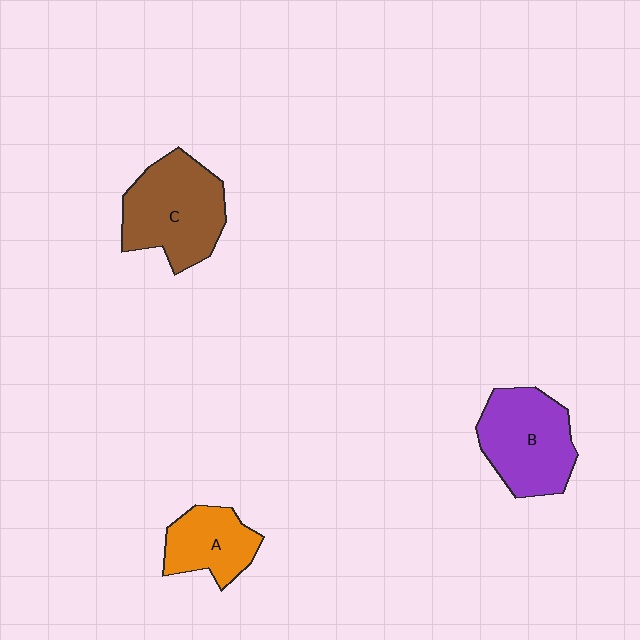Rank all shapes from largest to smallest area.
From largest to smallest: C (brown), B (purple), A (orange).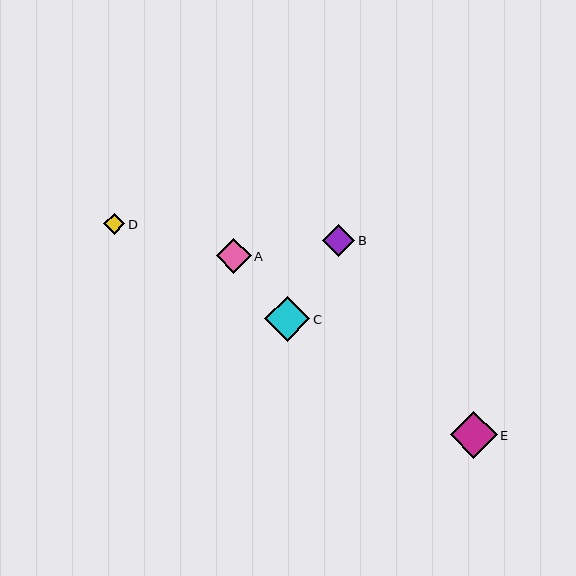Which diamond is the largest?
Diamond E is the largest with a size of approximately 47 pixels.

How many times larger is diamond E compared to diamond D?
Diamond E is approximately 2.2 times the size of diamond D.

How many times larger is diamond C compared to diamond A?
Diamond C is approximately 1.3 times the size of diamond A.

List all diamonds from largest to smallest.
From largest to smallest: E, C, A, B, D.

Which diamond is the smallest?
Diamond D is the smallest with a size of approximately 21 pixels.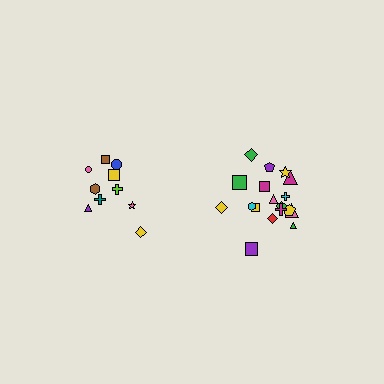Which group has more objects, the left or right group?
The right group.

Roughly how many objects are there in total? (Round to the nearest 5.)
Roughly 30 objects in total.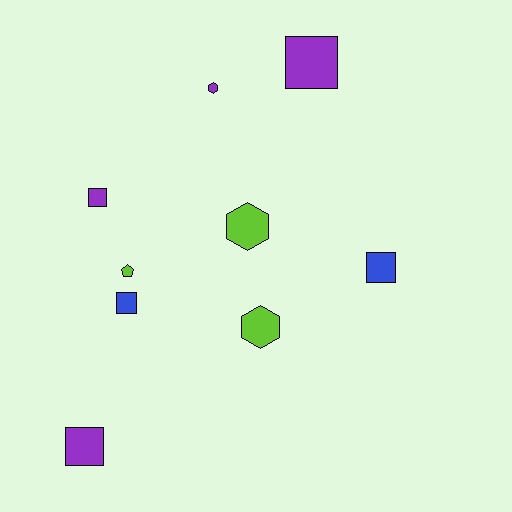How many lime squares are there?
There are no lime squares.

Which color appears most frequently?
Purple, with 4 objects.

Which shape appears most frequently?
Square, with 5 objects.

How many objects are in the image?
There are 9 objects.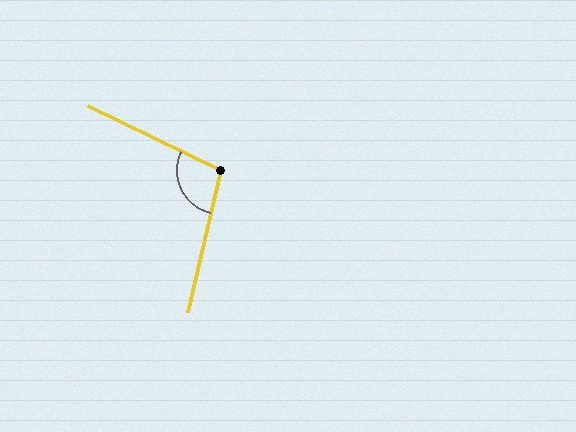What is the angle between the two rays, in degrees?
Approximately 103 degrees.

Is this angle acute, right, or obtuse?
It is obtuse.